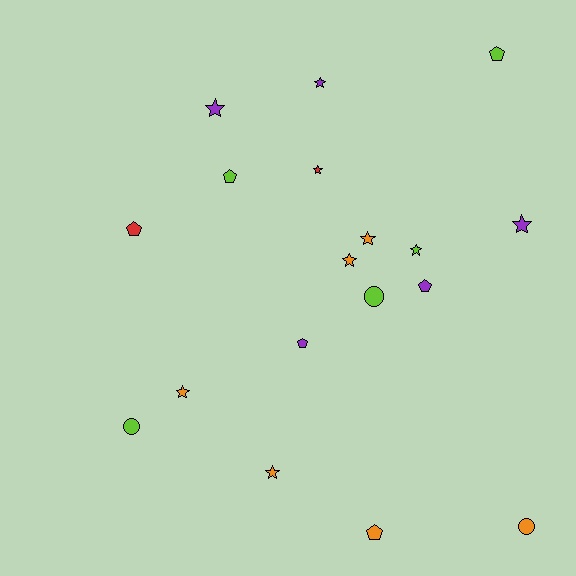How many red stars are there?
There is 1 red star.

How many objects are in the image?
There are 18 objects.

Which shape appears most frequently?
Star, with 9 objects.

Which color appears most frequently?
Orange, with 6 objects.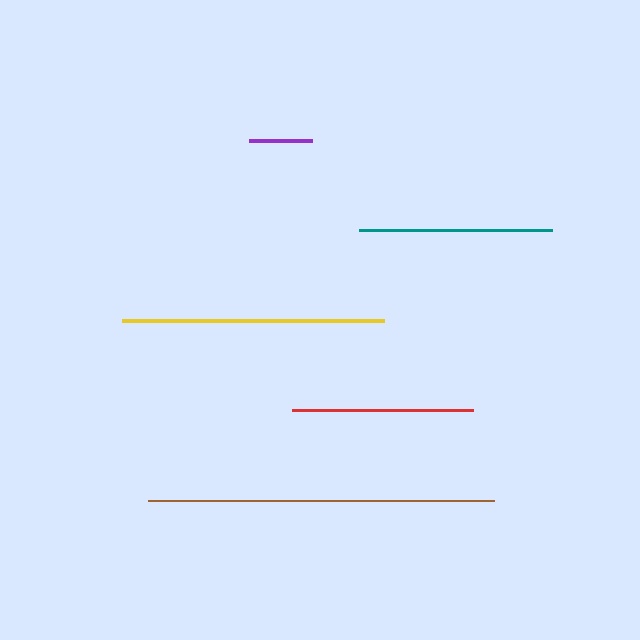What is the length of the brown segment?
The brown segment is approximately 345 pixels long.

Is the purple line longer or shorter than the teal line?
The teal line is longer than the purple line.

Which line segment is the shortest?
The purple line is the shortest at approximately 63 pixels.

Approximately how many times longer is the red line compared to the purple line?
The red line is approximately 2.9 times the length of the purple line.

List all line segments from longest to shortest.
From longest to shortest: brown, yellow, teal, red, purple.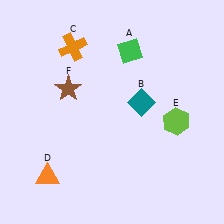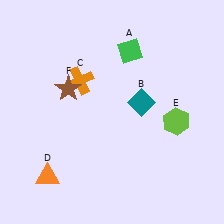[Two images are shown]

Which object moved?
The orange cross (C) moved down.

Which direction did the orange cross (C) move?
The orange cross (C) moved down.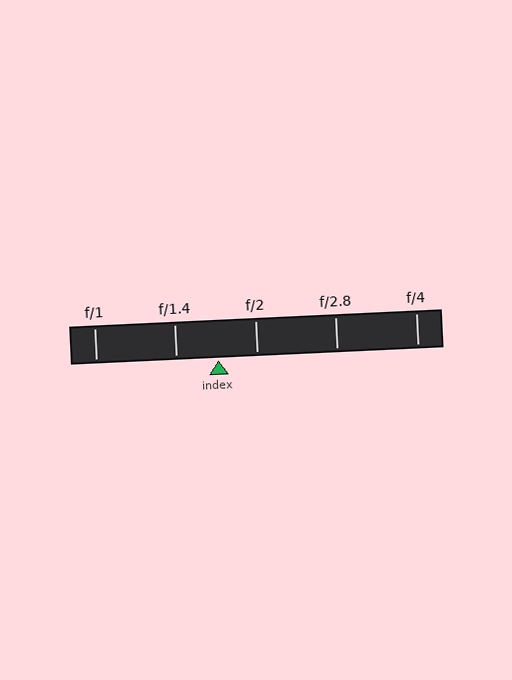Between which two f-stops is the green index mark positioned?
The index mark is between f/1.4 and f/2.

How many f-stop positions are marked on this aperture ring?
There are 5 f-stop positions marked.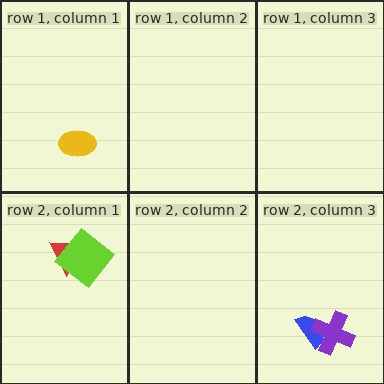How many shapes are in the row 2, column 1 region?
2.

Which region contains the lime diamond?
The row 2, column 1 region.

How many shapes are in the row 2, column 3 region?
2.